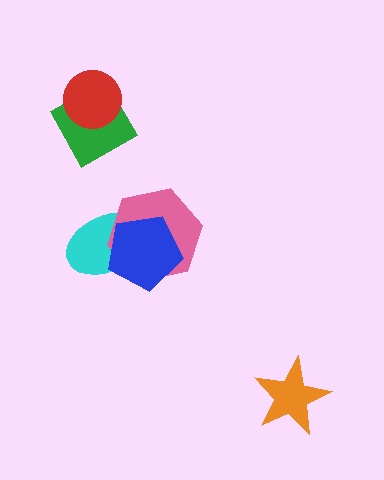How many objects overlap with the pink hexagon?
2 objects overlap with the pink hexagon.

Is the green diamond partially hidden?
Yes, it is partially covered by another shape.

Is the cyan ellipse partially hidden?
Yes, it is partially covered by another shape.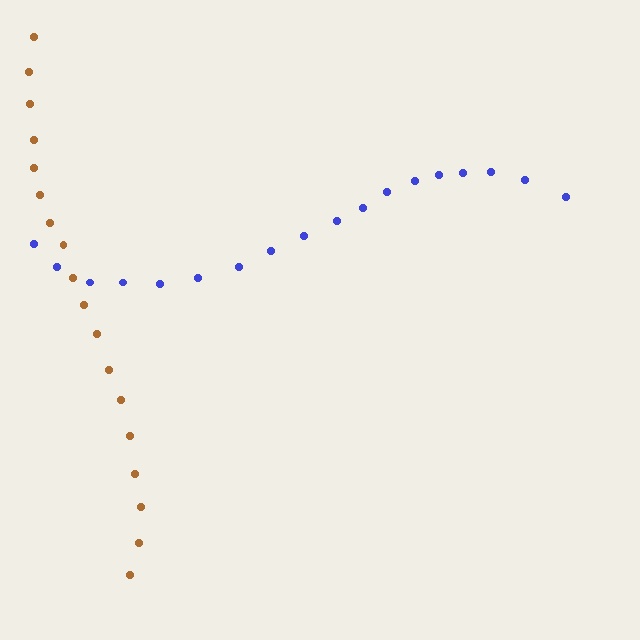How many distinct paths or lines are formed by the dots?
There are 2 distinct paths.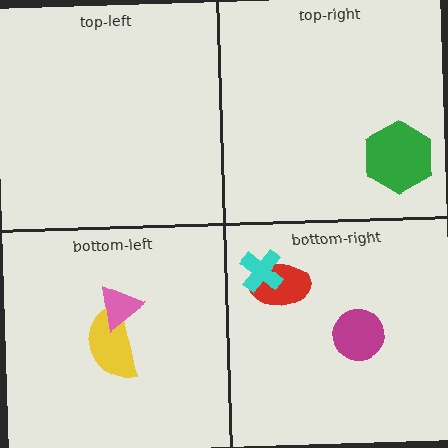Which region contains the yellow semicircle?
The bottom-left region.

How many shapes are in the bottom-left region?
2.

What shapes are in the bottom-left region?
The yellow semicircle, the pink triangle.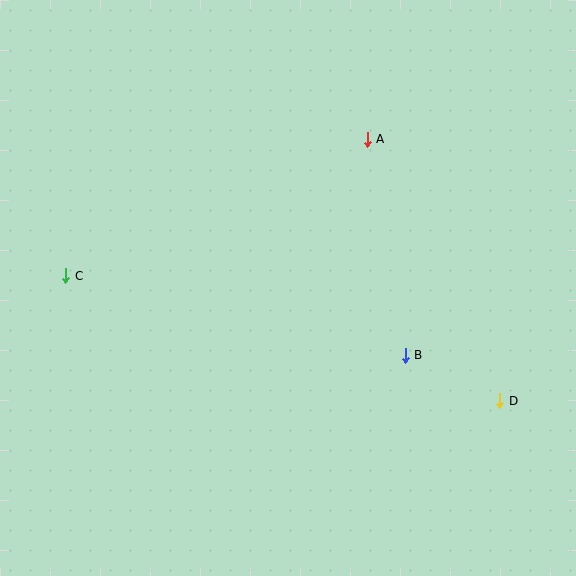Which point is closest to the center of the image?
Point B at (405, 355) is closest to the center.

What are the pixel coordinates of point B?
Point B is at (405, 355).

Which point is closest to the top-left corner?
Point C is closest to the top-left corner.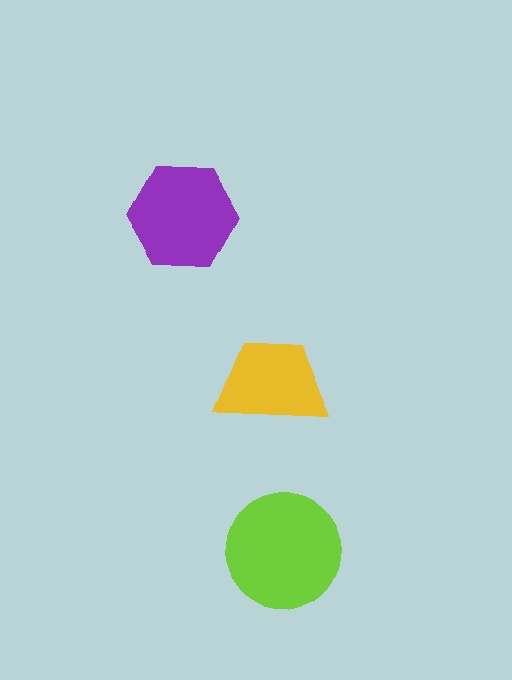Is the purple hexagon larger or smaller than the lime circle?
Smaller.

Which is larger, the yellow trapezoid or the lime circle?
The lime circle.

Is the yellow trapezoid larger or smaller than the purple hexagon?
Smaller.